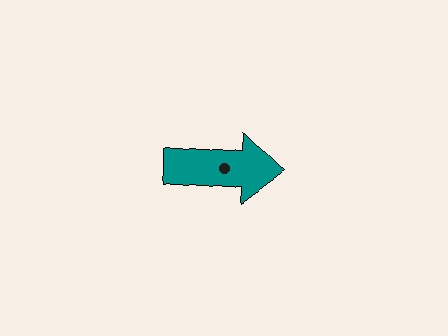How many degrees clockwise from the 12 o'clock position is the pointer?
Approximately 94 degrees.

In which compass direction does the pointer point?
East.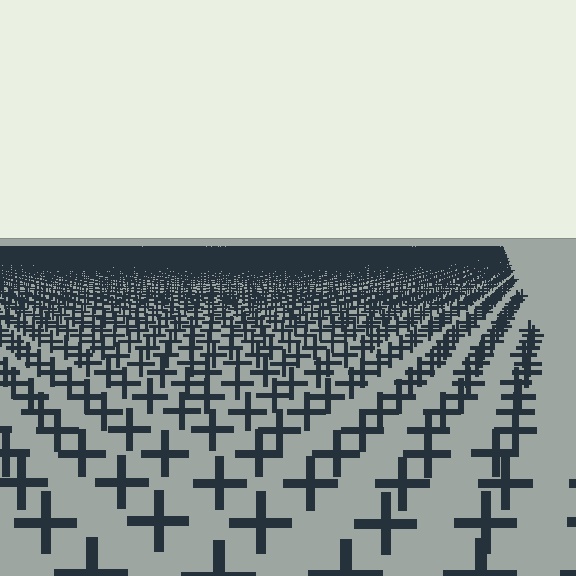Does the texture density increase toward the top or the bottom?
Density increases toward the top.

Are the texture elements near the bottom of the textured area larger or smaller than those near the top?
Larger. Near the bottom, elements are closer to the viewer and appear at a bigger on-screen size.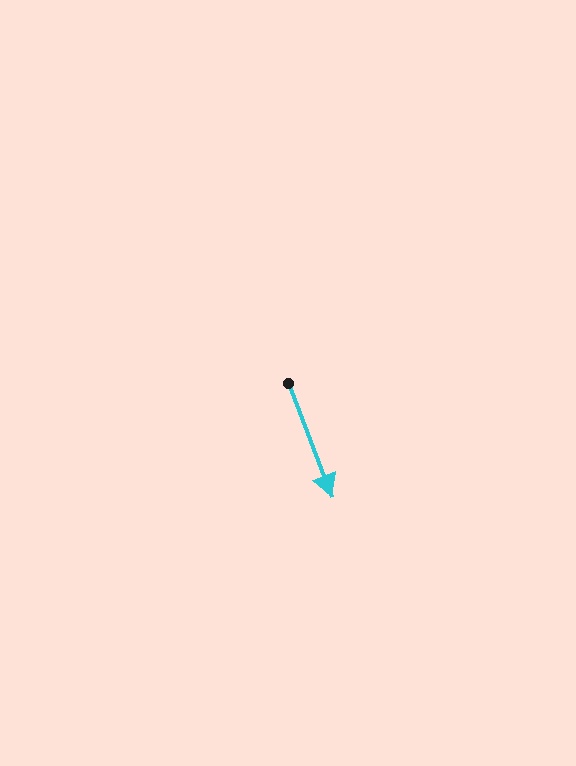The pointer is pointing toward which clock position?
Roughly 5 o'clock.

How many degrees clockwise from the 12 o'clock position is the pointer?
Approximately 159 degrees.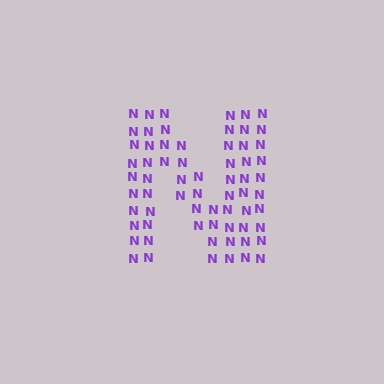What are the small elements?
The small elements are letter N's.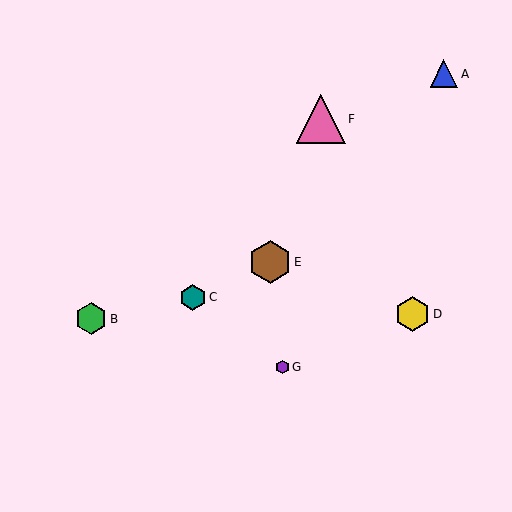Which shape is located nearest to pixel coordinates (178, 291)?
The teal hexagon (labeled C) at (193, 298) is nearest to that location.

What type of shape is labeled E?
Shape E is a brown hexagon.